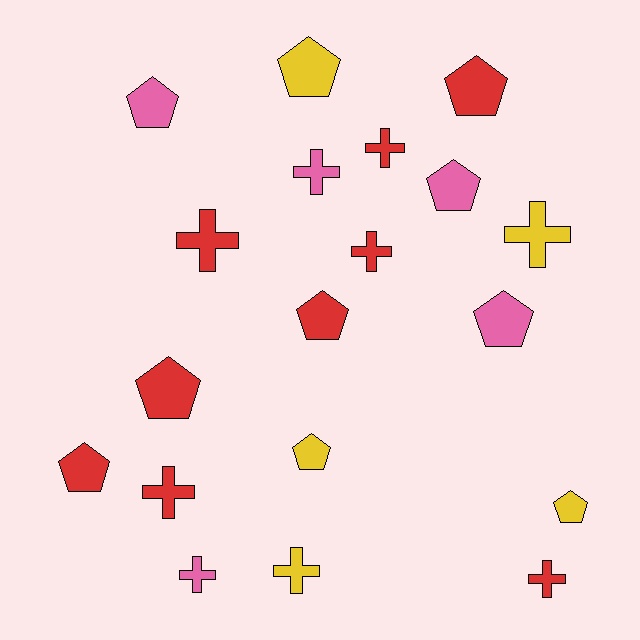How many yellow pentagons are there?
There are 3 yellow pentagons.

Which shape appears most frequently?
Pentagon, with 10 objects.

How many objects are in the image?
There are 19 objects.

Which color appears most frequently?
Red, with 9 objects.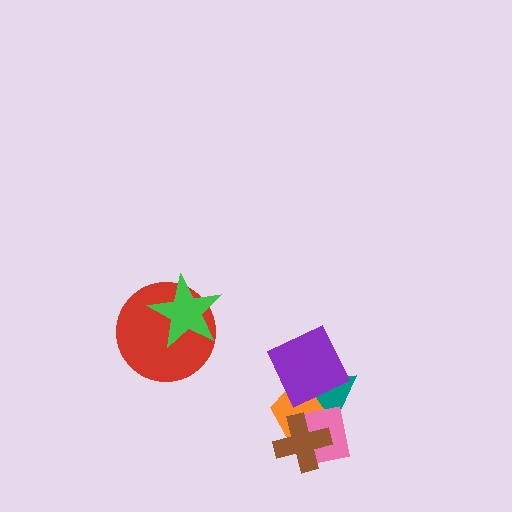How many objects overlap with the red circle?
1 object overlaps with the red circle.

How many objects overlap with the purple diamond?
3 objects overlap with the purple diamond.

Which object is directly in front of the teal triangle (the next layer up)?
The pink square is directly in front of the teal triangle.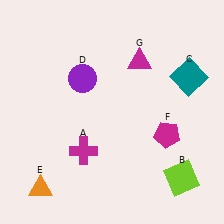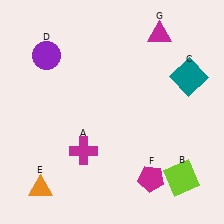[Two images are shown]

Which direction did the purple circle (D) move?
The purple circle (D) moved left.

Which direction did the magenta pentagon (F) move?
The magenta pentagon (F) moved down.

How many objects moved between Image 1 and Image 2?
3 objects moved between the two images.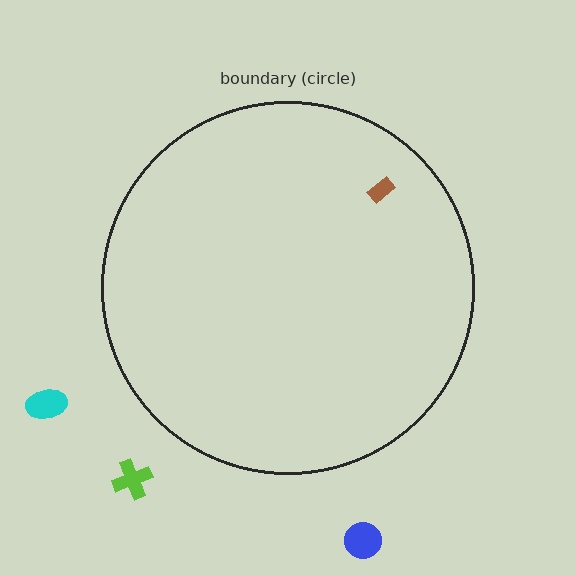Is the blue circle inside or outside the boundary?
Outside.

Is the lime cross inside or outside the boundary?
Outside.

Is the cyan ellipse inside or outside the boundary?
Outside.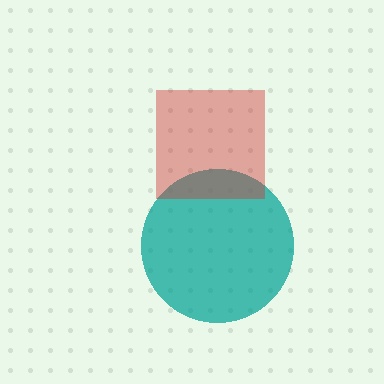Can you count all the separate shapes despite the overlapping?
Yes, there are 2 separate shapes.